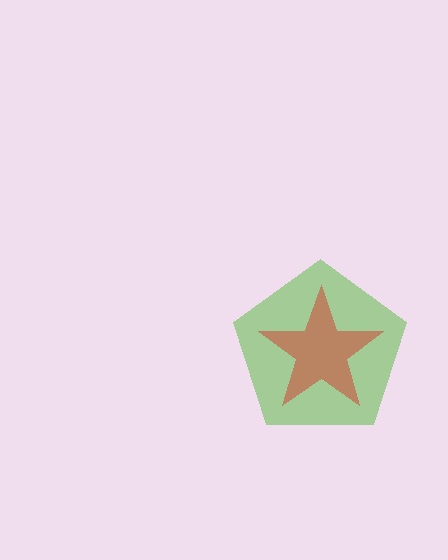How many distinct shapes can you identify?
There are 2 distinct shapes: a lime pentagon, a red star.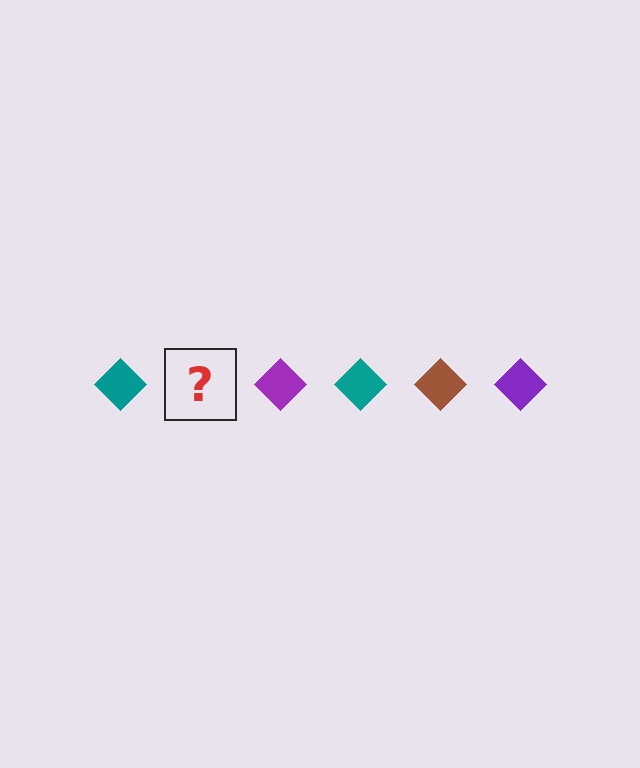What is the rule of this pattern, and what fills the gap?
The rule is that the pattern cycles through teal, brown, purple diamonds. The gap should be filled with a brown diamond.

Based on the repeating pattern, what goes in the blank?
The blank should be a brown diamond.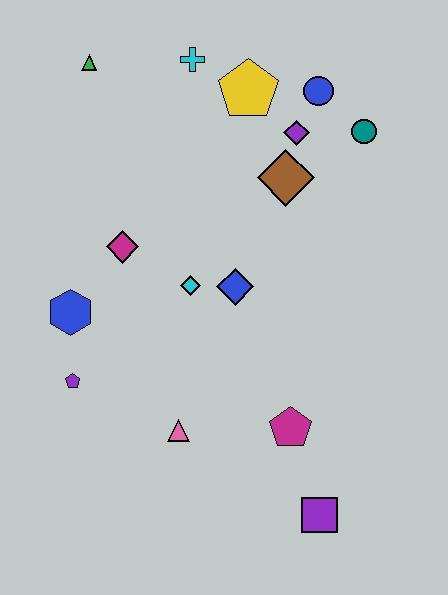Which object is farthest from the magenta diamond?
The purple square is farthest from the magenta diamond.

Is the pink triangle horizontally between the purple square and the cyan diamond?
No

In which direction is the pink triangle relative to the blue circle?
The pink triangle is below the blue circle.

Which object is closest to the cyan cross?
The yellow pentagon is closest to the cyan cross.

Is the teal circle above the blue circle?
No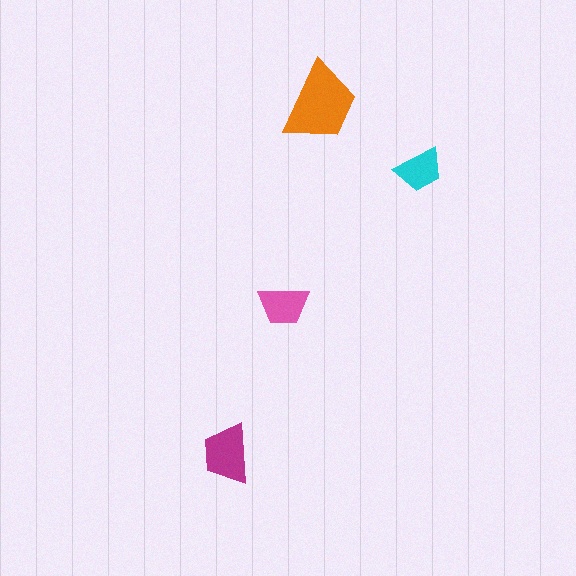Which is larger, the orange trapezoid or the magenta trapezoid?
The orange one.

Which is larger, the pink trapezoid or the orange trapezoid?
The orange one.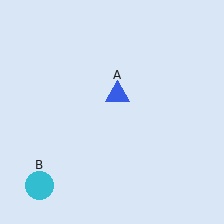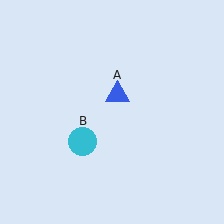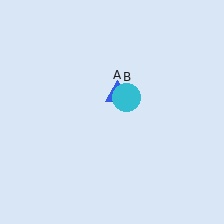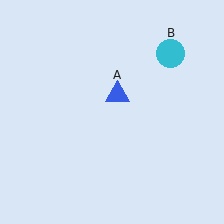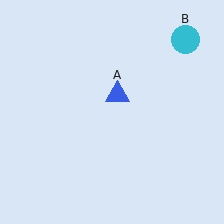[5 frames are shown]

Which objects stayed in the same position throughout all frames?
Blue triangle (object A) remained stationary.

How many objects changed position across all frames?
1 object changed position: cyan circle (object B).